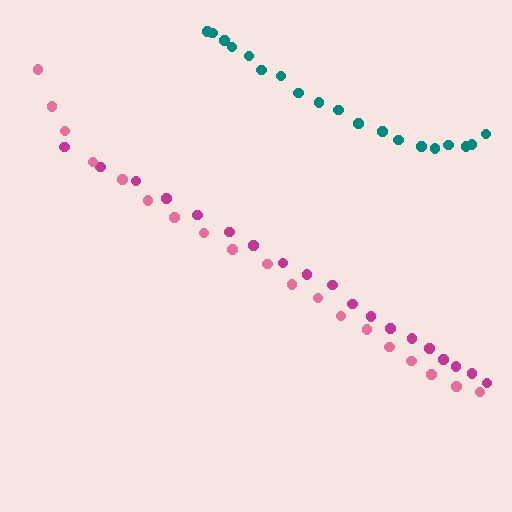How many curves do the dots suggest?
There are 3 distinct paths.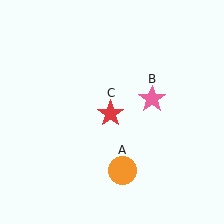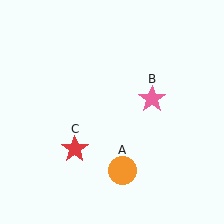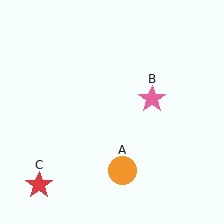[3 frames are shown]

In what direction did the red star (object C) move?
The red star (object C) moved down and to the left.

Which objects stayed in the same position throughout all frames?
Orange circle (object A) and pink star (object B) remained stationary.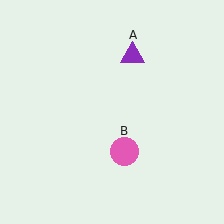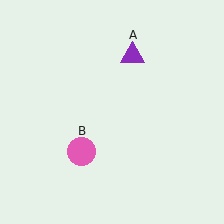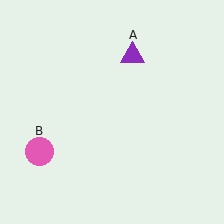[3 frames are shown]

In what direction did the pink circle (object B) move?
The pink circle (object B) moved left.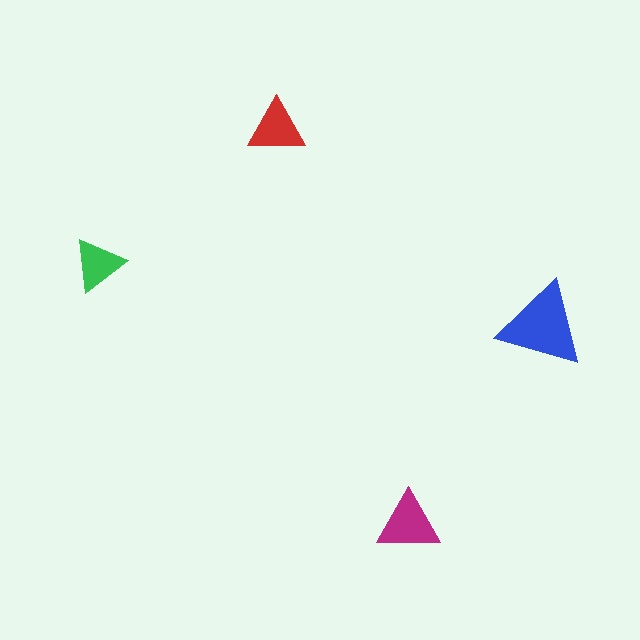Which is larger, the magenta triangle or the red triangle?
The magenta one.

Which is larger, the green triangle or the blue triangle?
The blue one.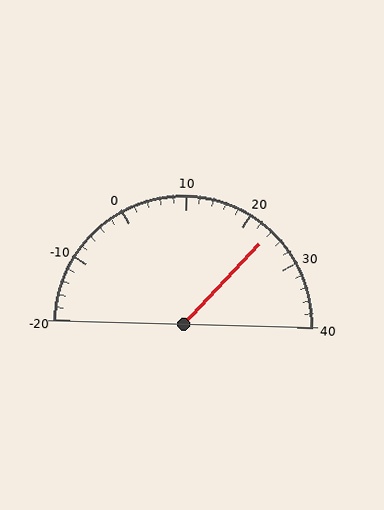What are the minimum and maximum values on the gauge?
The gauge ranges from -20 to 40.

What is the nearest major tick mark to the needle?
The nearest major tick mark is 20.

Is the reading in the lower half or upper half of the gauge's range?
The reading is in the upper half of the range (-20 to 40).